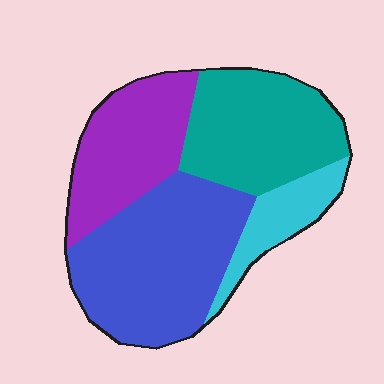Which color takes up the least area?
Cyan, at roughly 10%.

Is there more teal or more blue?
Blue.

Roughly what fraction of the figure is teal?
Teal takes up about one quarter (1/4) of the figure.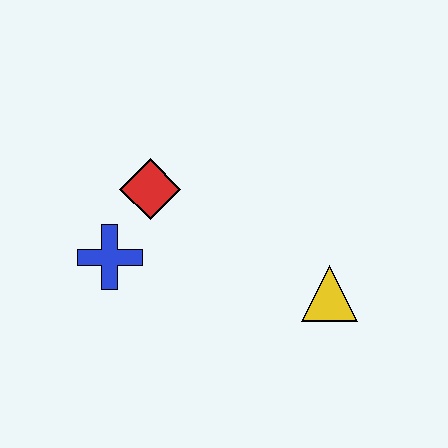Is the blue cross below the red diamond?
Yes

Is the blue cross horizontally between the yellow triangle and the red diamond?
No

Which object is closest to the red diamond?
The blue cross is closest to the red diamond.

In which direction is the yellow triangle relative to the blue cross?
The yellow triangle is to the right of the blue cross.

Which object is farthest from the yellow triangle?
The blue cross is farthest from the yellow triangle.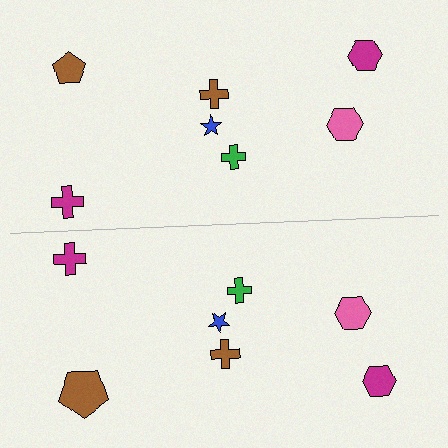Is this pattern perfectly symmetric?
No, the pattern is not perfectly symmetric. The brown pentagon on the bottom side has a different size than its mirror counterpart.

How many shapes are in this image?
There are 14 shapes in this image.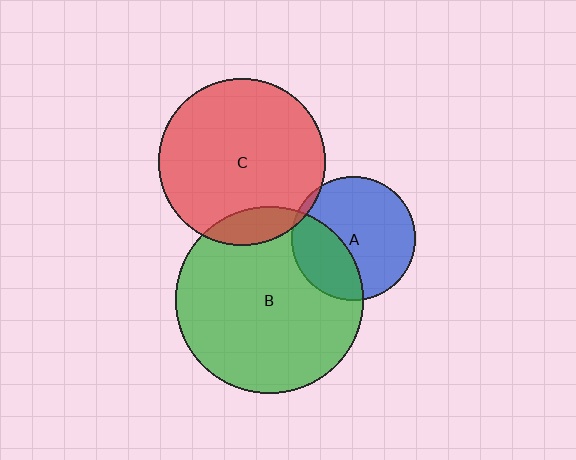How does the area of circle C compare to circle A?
Approximately 1.8 times.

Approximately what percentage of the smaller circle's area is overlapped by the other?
Approximately 5%.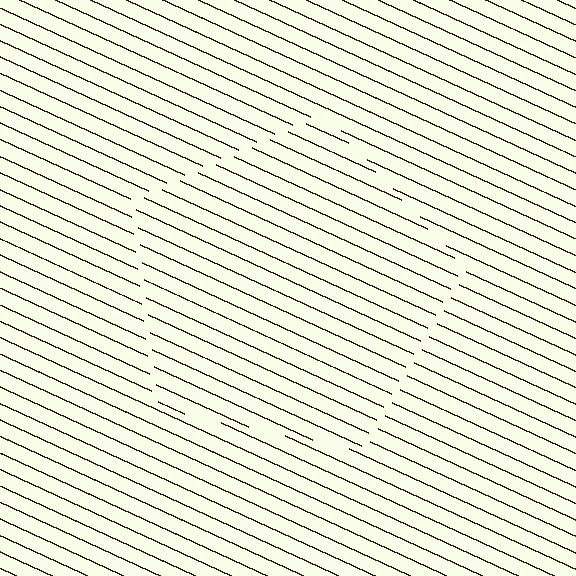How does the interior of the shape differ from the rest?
The interior of the shape contains the same grating, shifted by half a period — the contour is defined by the phase discontinuity where line-ends from the inner and outer gratings abut.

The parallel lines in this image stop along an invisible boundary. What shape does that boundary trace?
An illusory pentagon. The interior of the shape contains the same grating, shifted by half a period — the contour is defined by the phase discontinuity where line-ends from the inner and outer gratings abut.